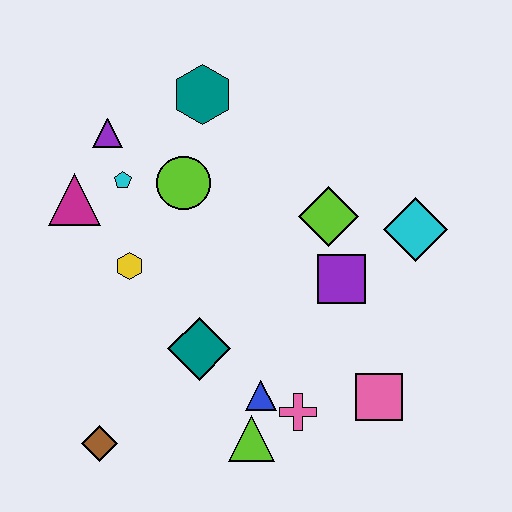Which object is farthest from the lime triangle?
The teal hexagon is farthest from the lime triangle.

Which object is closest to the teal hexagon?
The lime circle is closest to the teal hexagon.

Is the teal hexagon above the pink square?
Yes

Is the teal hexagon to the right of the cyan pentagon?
Yes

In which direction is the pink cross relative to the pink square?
The pink cross is to the left of the pink square.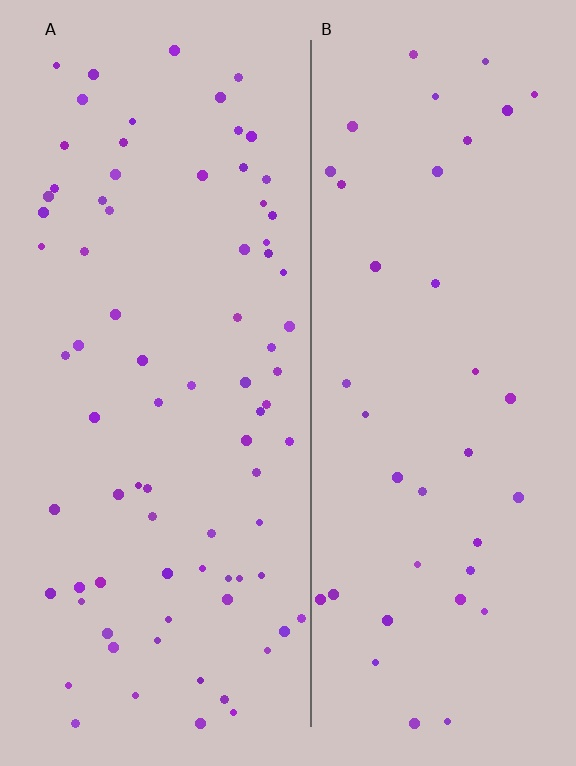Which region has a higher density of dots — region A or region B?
A (the left).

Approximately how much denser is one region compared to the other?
Approximately 2.0× — region A over region B.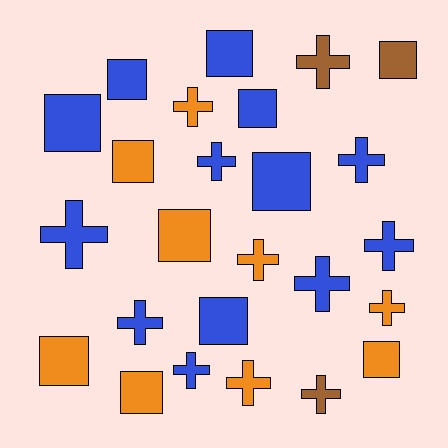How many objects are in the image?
There are 25 objects.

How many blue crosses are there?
There are 7 blue crosses.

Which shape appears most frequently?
Cross, with 13 objects.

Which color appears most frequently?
Blue, with 13 objects.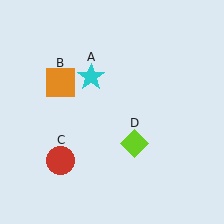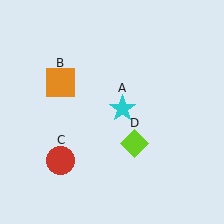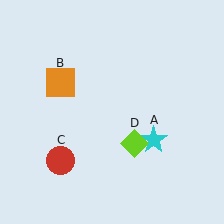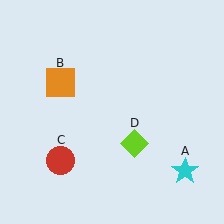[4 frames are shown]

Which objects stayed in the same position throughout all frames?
Orange square (object B) and red circle (object C) and lime diamond (object D) remained stationary.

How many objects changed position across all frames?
1 object changed position: cyan star (object A).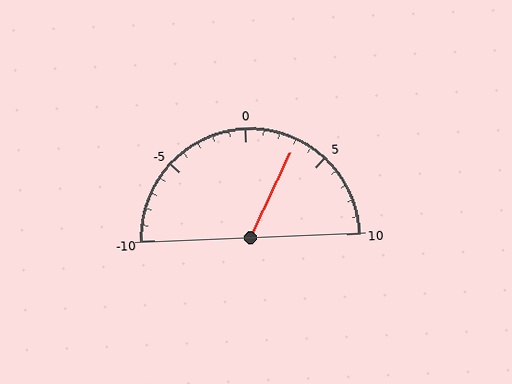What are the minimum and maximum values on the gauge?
The gauge ranges from -10 to 10.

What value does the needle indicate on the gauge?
The needle indicates approximately 3.